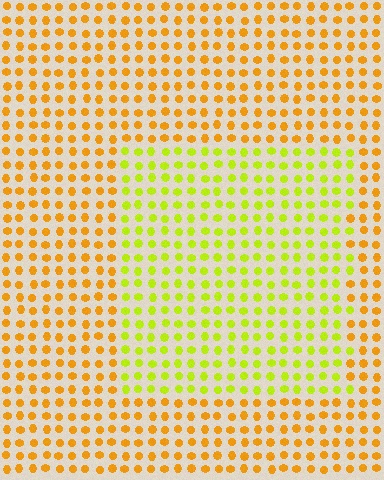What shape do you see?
I see a rectangle.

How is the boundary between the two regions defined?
The boundary is defined purely by a slight shift in hue (about 38 degrees). Spacing, size, and orientation are identical on both sides.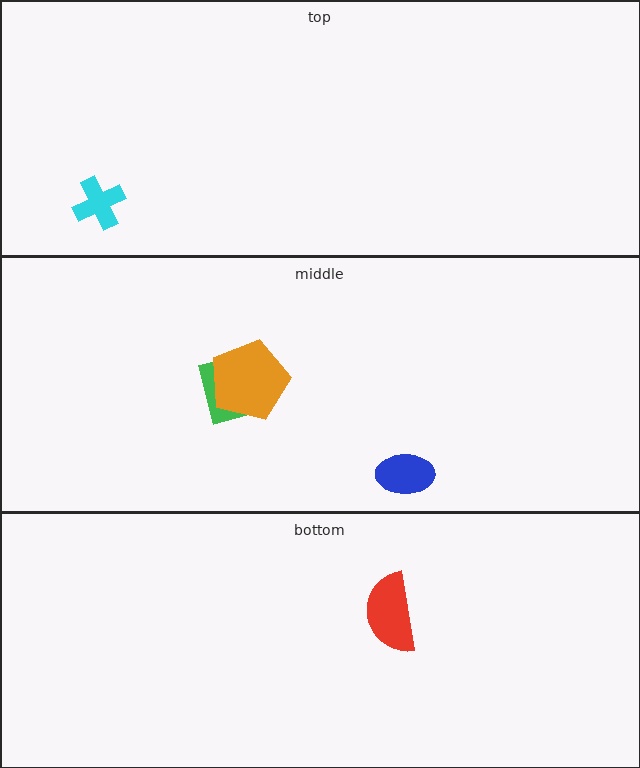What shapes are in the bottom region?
The red semicircle.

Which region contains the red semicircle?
The bottom region.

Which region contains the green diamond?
The middle region.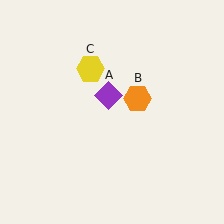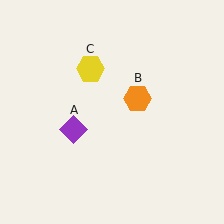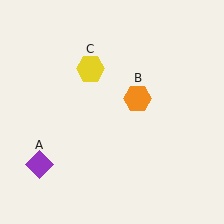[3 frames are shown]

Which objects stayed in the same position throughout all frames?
Orange hexagon (object B) and yellow hexagon (object C) remained stationary.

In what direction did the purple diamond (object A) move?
The purple diamond (object A) moved down and to the left.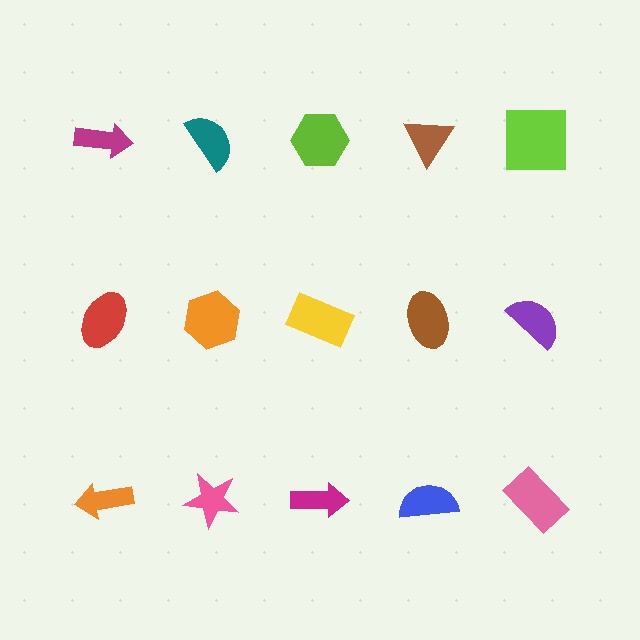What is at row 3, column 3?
A magenta arrow.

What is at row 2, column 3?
A yellow rectangle.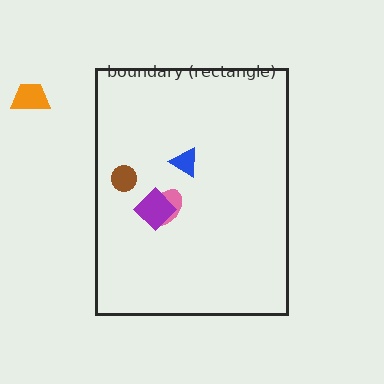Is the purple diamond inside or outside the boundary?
Inside.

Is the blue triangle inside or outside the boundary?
Inside.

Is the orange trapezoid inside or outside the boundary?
Outside.